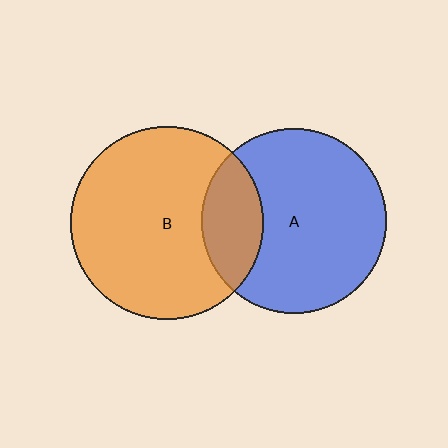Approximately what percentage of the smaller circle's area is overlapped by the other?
Approximately 20%.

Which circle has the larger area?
Circle B (orange).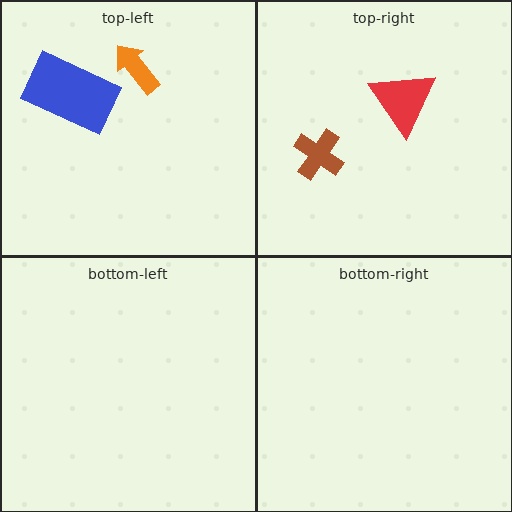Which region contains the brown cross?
The top-right region.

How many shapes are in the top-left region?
2.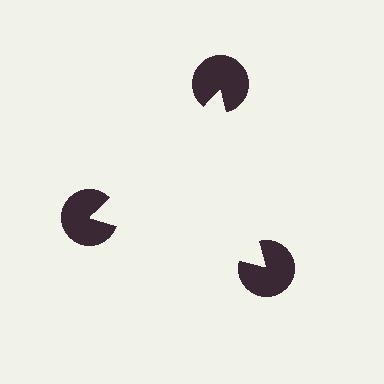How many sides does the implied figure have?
3 sides.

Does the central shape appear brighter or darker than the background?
It typically appears slightly brighter than the background, even though no actual brightness change is drawn.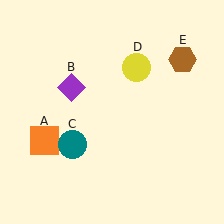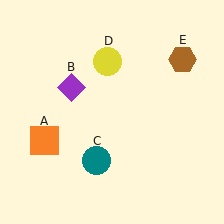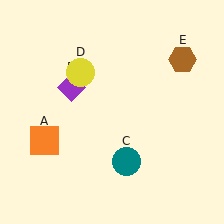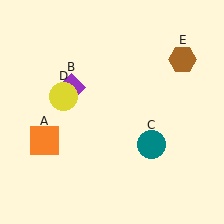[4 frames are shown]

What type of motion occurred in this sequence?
The teal circle (object C), yellow circle (object D) rotated counterclockwise around the center of the scene.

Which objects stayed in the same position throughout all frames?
Orange square (object A) and purple diamond (object B) and brown hexagon (object E) remained stationary.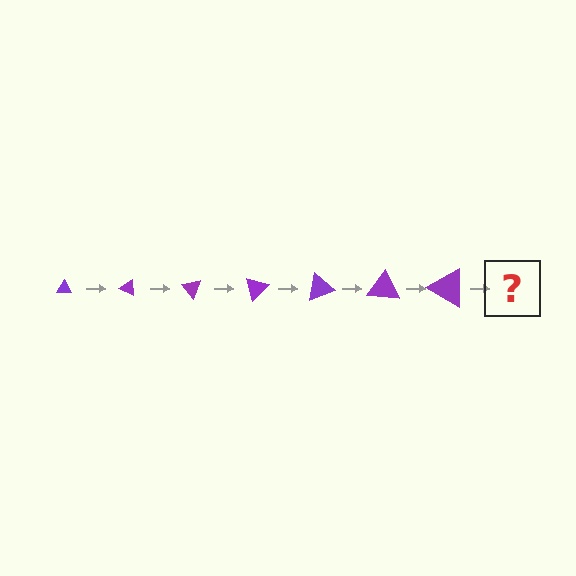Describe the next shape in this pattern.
It should be a triangle, larger than the previous one and rotated 175 degrees from the start.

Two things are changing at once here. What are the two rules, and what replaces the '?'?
The two rules are that the triangle grows larger each step and it rotates 25 degrees each step. The '?' should be a triangle, larger than the previous one and rotated 175 degrees from the start.